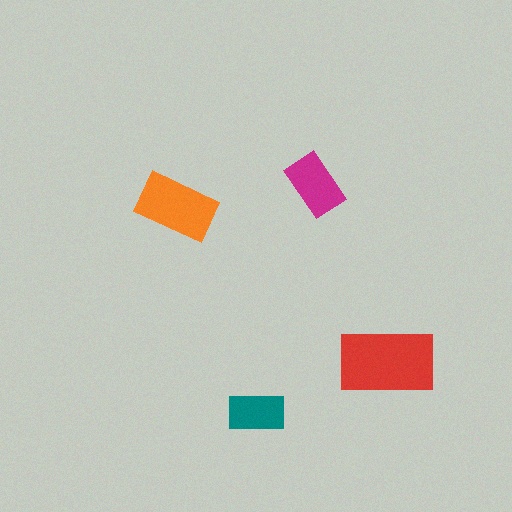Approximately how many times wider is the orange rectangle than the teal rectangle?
About 1.5 times wider.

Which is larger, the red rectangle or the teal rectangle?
The red one.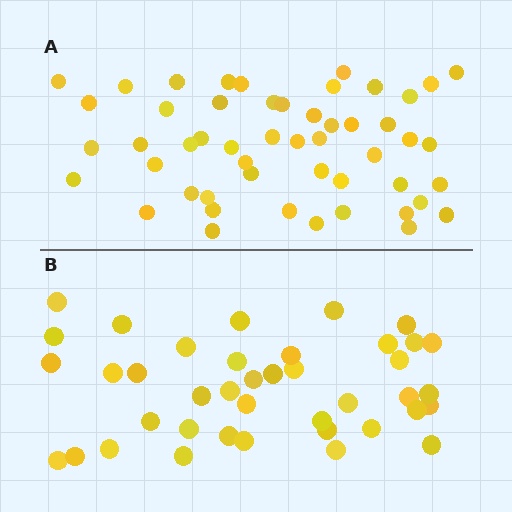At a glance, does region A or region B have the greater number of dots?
Region A (the top region) has more dots.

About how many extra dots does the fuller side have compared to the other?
Region A has roughly 12 or so more dots than region B.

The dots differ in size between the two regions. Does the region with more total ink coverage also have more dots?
No. Region B has more total ink coverage because its dots are larger, but region A actually contains more individual dots. Total area can be misleading — the number of items is what matters here.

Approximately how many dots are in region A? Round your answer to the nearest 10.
About 50 dots. (The exact count is 51, which rounds to 50.)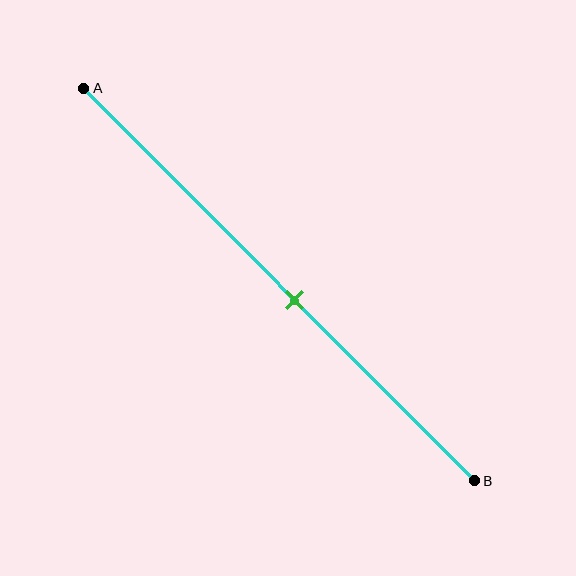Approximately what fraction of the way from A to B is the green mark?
The green mark is approximately 55% of the way from A to B.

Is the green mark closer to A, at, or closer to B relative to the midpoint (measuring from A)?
The green mark is closer to point B than the midpoint of segment AB.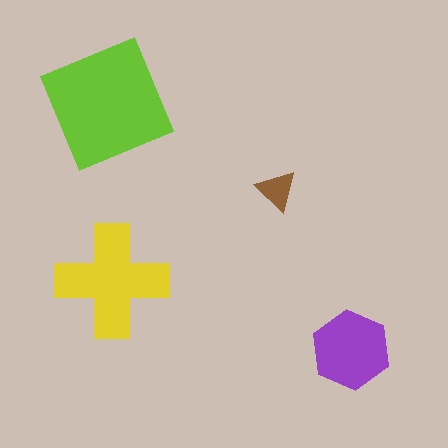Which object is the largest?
The lime square.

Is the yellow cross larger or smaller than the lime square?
Smaller.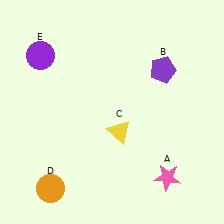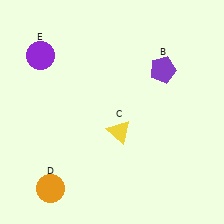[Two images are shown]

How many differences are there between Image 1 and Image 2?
There is 1 difference between the two images.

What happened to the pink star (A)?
The pink star (A) was removed in Image 2. It was in the bottom-right area of Image 1.